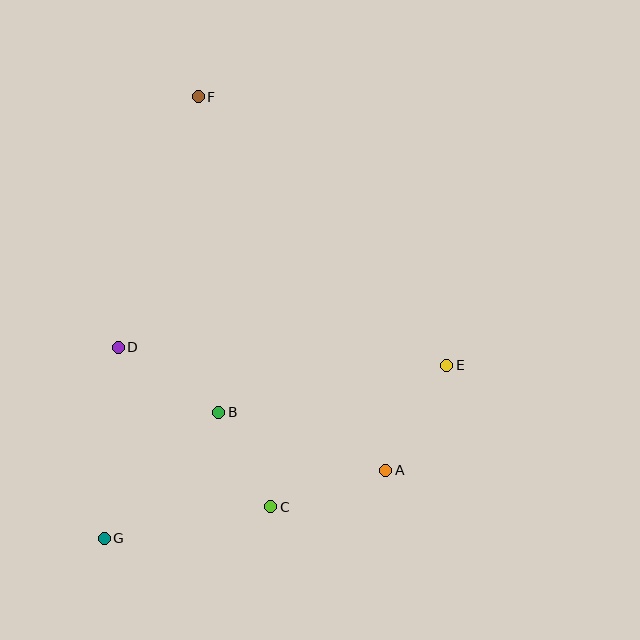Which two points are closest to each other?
Points B and C are closest to each other.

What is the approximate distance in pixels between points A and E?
The distance between A and E is approximately 121 pixels.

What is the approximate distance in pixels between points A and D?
The distance between A and D is approximately 294 pixels.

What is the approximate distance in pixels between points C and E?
The distance between C and E is approximately 225 pixels.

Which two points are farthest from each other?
Points F and G are farthest from each other.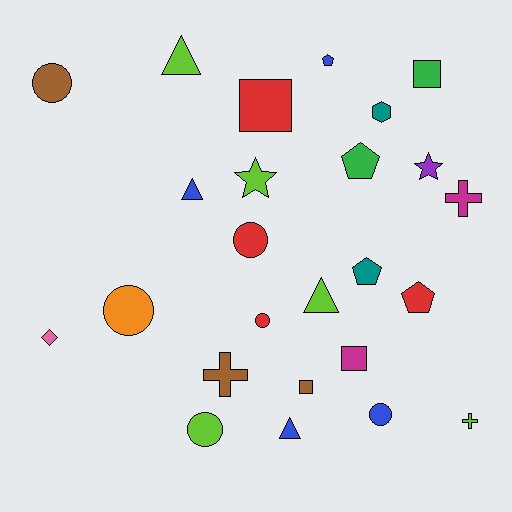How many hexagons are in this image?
There is 1 hexagon.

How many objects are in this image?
There are 25 objects.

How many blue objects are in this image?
There are 4 blue objects.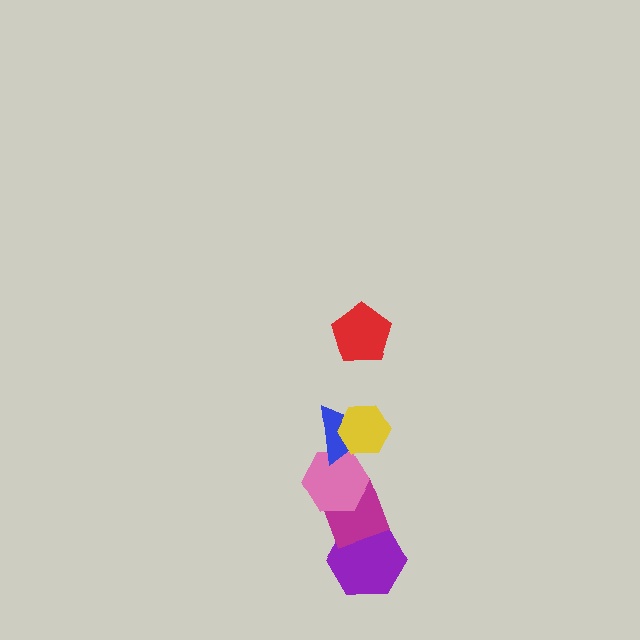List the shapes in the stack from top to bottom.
From top to bottom: the red pentagon, the yellow hexagon, the blue triangle, the pink hexagon, the magenta diamond, the purple hexagon.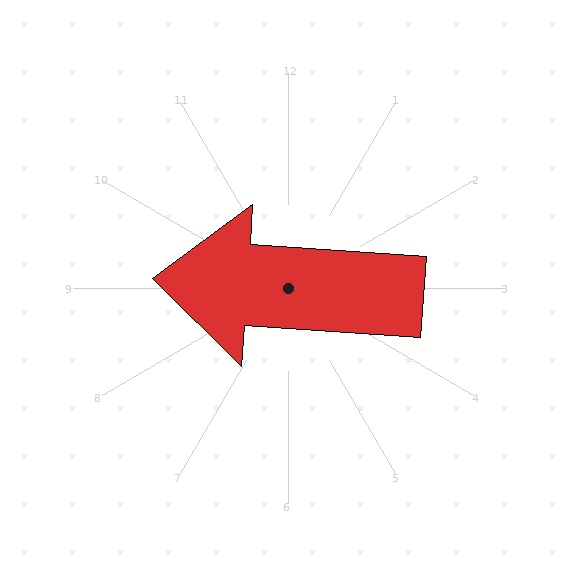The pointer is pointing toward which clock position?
Roughly 9 o'clock.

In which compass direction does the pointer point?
West.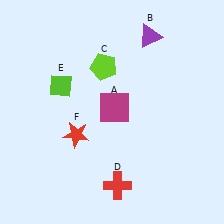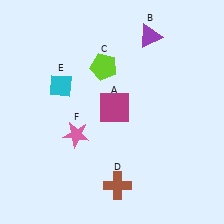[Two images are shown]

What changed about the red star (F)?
In Image 1, F is red. In Image 2, it changed to pink.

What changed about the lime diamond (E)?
In Image 1, E is lime. In Image 2, it changed to cyan.